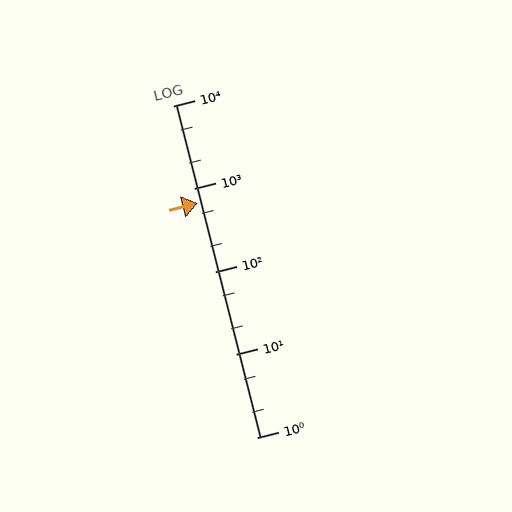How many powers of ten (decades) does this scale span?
The scale spans 4 decades, from 1 to 10000.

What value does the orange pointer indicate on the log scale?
The pointer indicates approximately 660.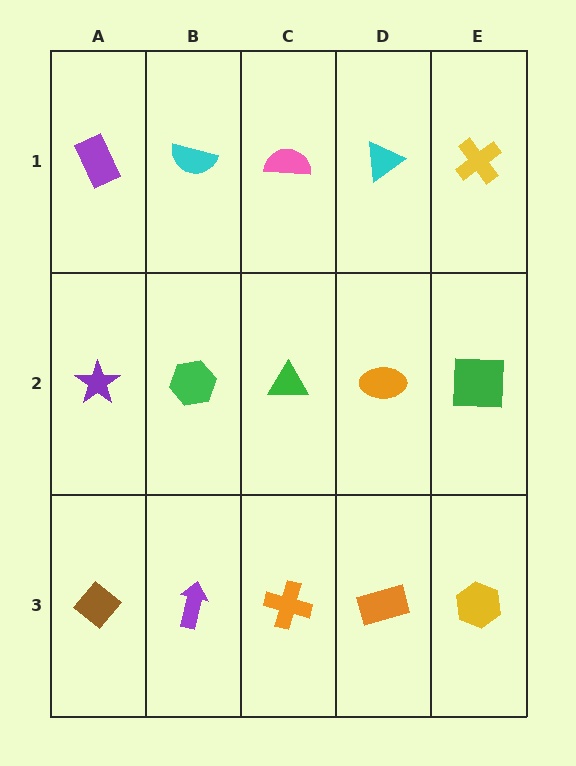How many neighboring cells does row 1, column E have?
2.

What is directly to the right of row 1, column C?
A cyan triangle.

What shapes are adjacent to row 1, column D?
An orange ellipse (row 2, column D), a pink semicircle (row 1, column C), a yellow cross (row 1, column E).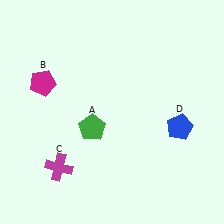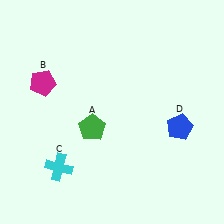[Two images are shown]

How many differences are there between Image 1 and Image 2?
There is 1 difference between the two images.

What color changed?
The cross (C) changed from magenta in Image 1 to cyan in Image 2.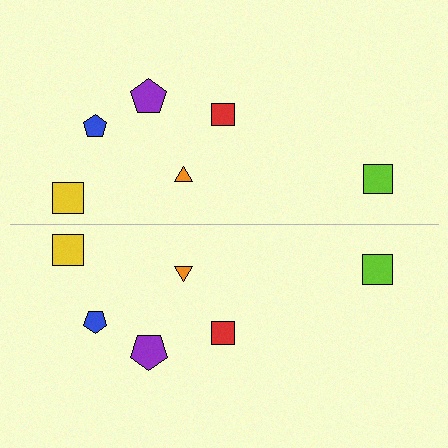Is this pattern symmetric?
Yes, this pattern has bilateral (reflection) symmetry.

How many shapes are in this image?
There are 12 shapes in this image.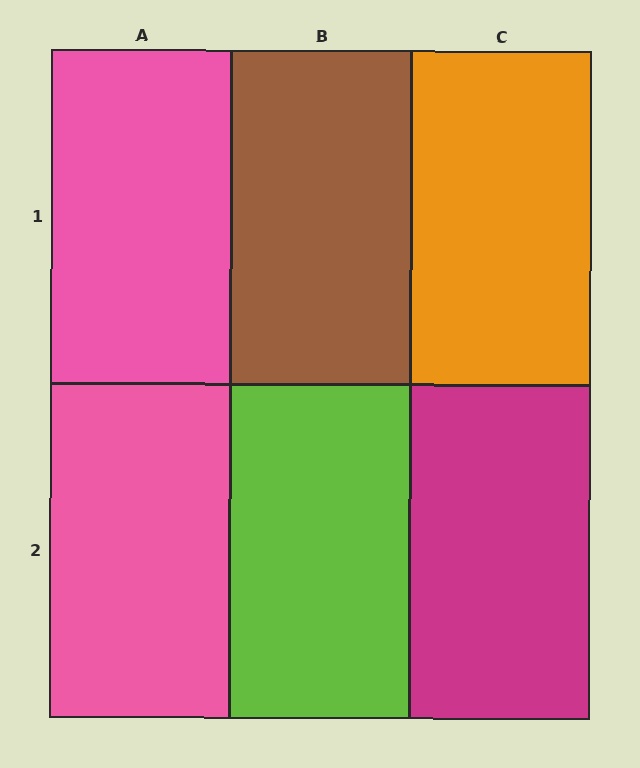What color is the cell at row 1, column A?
Pink.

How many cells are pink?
2 cells are pink.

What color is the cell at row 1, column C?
Orange.